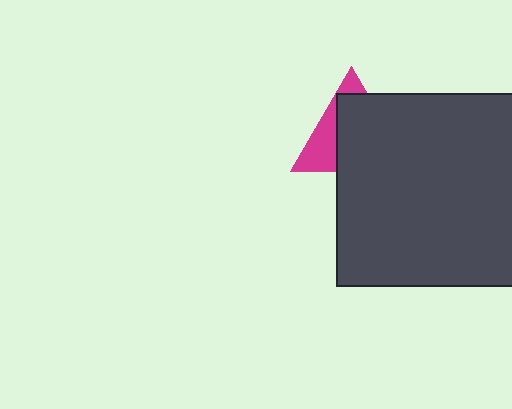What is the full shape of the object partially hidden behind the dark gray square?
The partially hidden object is a magenta triangle.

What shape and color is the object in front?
The object in front is a dark gray square.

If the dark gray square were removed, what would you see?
You would see the complete magenta triangle.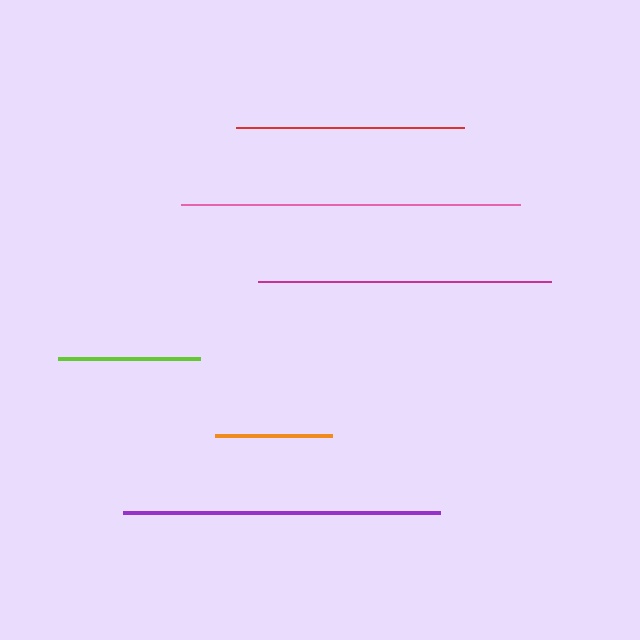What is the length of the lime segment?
The lime segment is approximately 142 pixels long.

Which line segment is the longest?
The pink line is the longest at approximately 339 pixels.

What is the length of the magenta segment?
The magenta segment is approximately 293 pixels long.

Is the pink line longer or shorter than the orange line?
The pink line is longer than the orange line.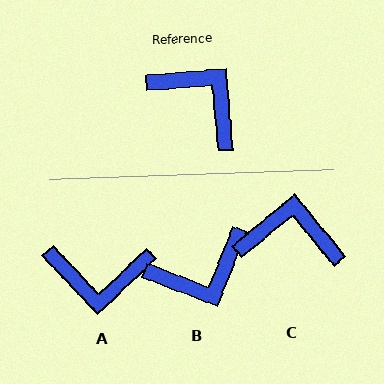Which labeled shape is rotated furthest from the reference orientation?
A, about 141 degrees away.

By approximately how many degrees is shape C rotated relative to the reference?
Approximately 35 degrees counter-clockwise.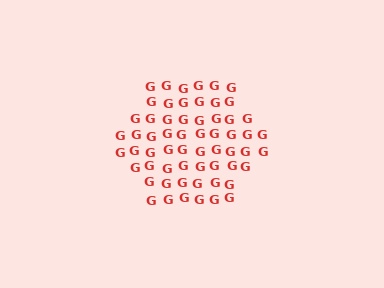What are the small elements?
The small elements are letter G's.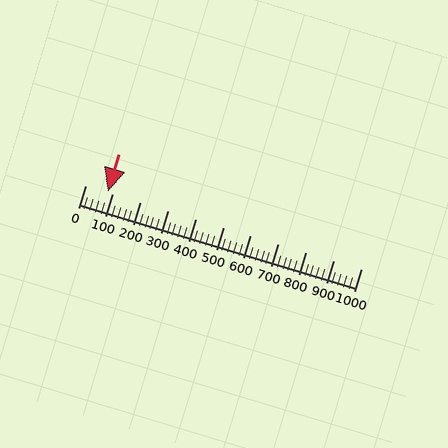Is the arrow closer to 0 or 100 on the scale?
The arrow is closer to 100.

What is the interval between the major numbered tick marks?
The major tick marks are spaced 100 units apart.